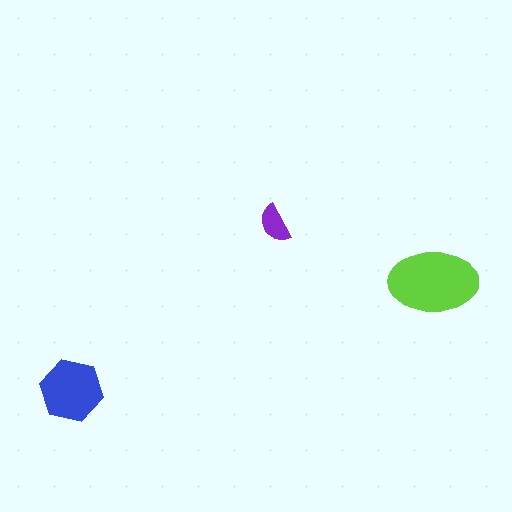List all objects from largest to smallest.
The lime ellipse, the blue hexagon, the purple semicircle.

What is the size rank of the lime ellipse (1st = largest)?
1st.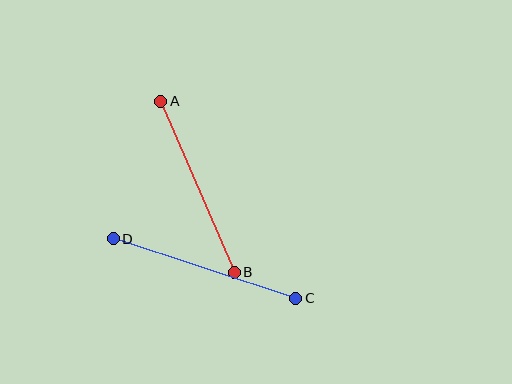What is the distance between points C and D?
The distance is approximately 192 pixels.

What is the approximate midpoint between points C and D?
The midpoint is at approximately (204, 268) pixels.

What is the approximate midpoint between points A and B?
The midpoint is at approximately (198, 187) pixels.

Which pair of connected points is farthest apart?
Points C and D are farthest apart.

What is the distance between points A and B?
The distance is approximately 186 pixels.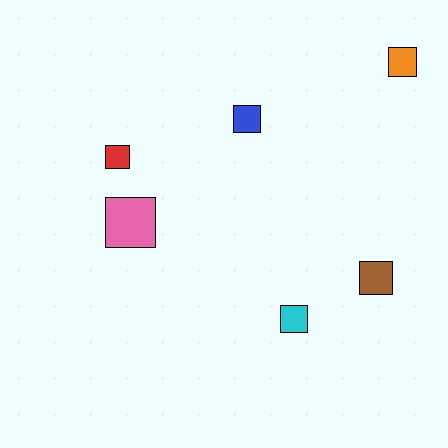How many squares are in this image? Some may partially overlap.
There are 6 squares.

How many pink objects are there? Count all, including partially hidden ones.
There is 1 pink object.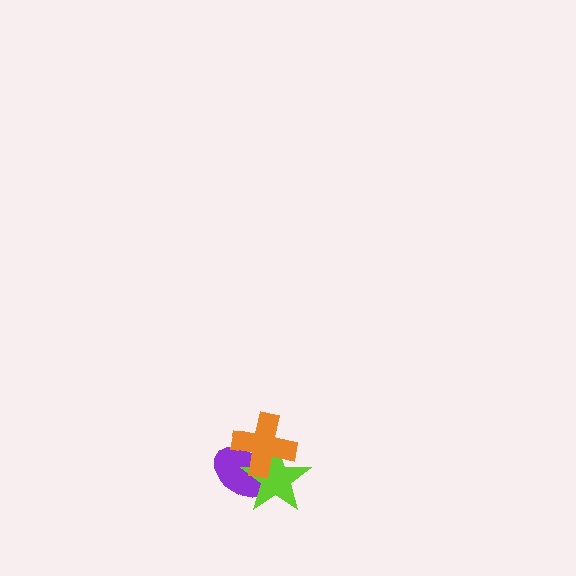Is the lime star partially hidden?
Yes, it is partially covered by another shape.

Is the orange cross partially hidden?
No, no other shape covers it.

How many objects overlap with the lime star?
2 objects overlap with the lime star.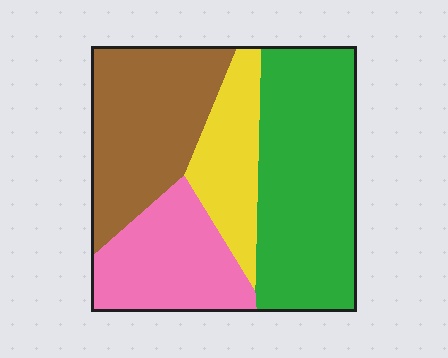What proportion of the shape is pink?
Pink covers 21% of the shape.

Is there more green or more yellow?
Green.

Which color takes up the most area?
Green, at roughly 35%.